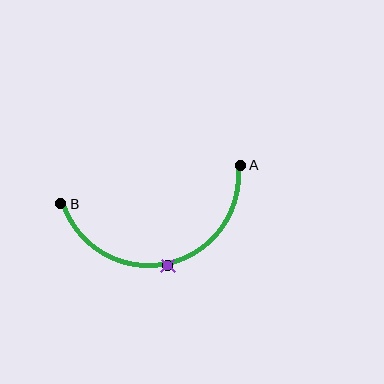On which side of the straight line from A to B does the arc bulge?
The arc bulges below the straight line connecting A and B.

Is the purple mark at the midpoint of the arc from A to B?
Yes. The purple mark lies on the arc at equal arc-length from both A and B — it is the arc midpoint.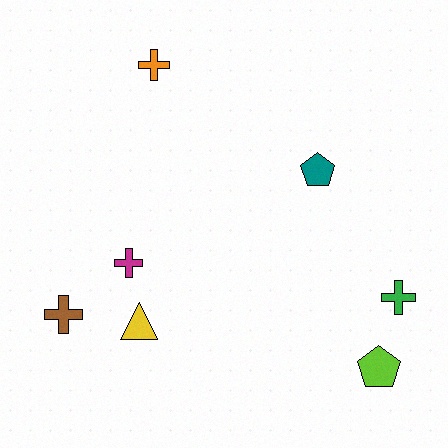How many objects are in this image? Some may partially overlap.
There are 7 objects.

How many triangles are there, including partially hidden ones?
There is 1 triangle.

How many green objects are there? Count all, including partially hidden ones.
There is 1 green object.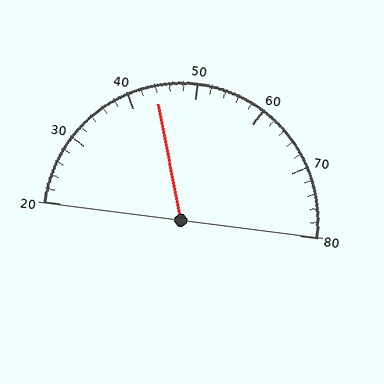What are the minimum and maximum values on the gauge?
The gauge ranges from 20 to 80.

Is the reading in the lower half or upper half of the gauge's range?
The reading is in the lower half of the range (20 to 80).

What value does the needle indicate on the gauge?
The needle indicates approximately 44.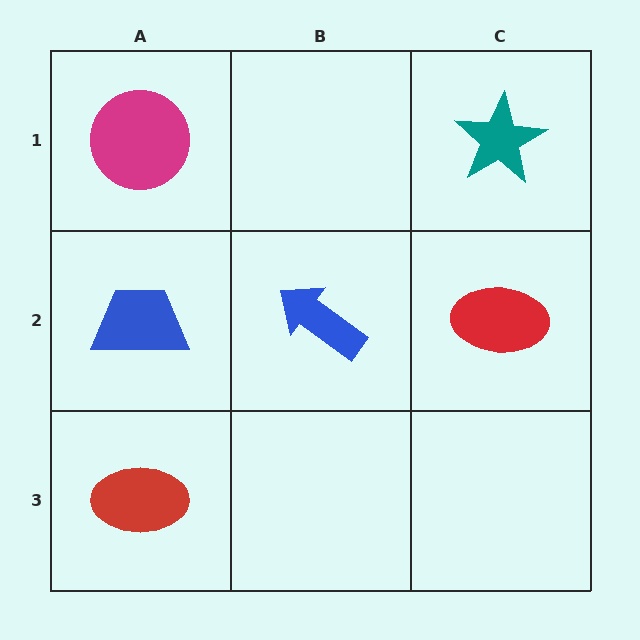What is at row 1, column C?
A teal star.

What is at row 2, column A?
A blue trapezoid.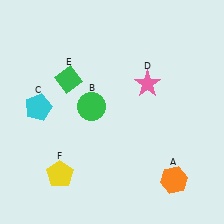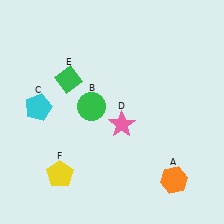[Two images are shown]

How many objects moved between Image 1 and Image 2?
1 object moved between the two images.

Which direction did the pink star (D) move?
The pink star (D) moved down.